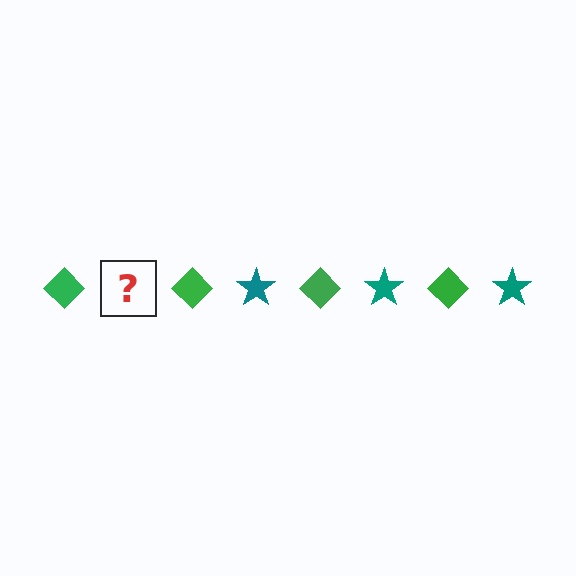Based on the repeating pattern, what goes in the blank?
The blank should be a teal star.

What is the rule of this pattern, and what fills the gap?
The rule is that the pattern alternates between green diamond and teal star. The gap should be filled with a teal star.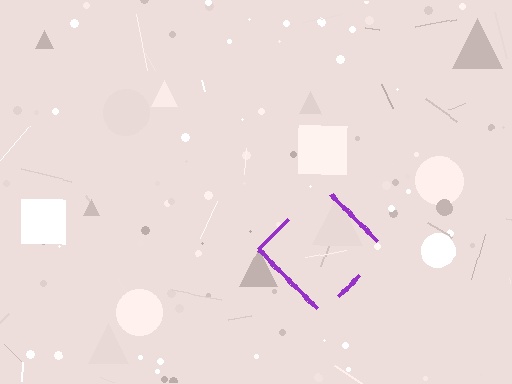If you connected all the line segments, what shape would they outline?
They would outline a diamond.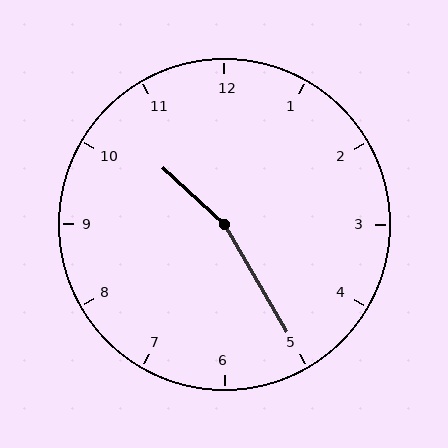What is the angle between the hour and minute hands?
Approximately 162 degrees.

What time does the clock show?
10:25.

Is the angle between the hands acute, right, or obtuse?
It is obtuse.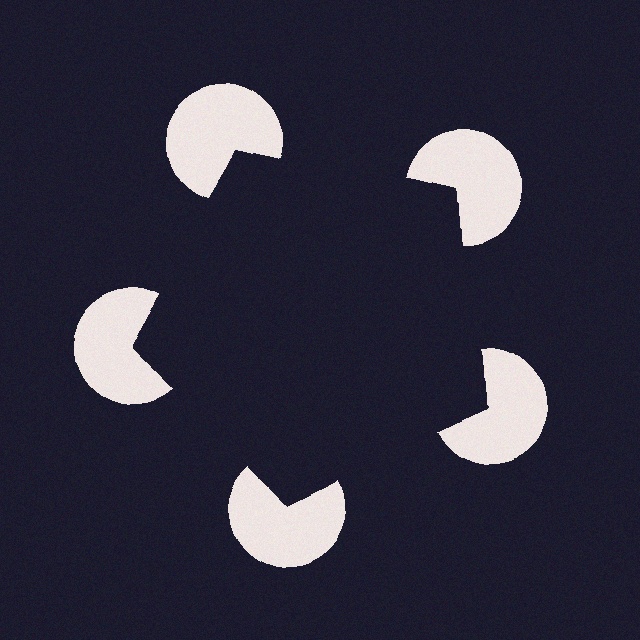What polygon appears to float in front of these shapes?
An illusory pentagon — its edges are inferred from the aligned wedge cuts in the pac-man discs, not physically drawn.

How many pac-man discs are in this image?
There are 5 — one at each vertex of the illusory pentagon.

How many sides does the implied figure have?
5 sides.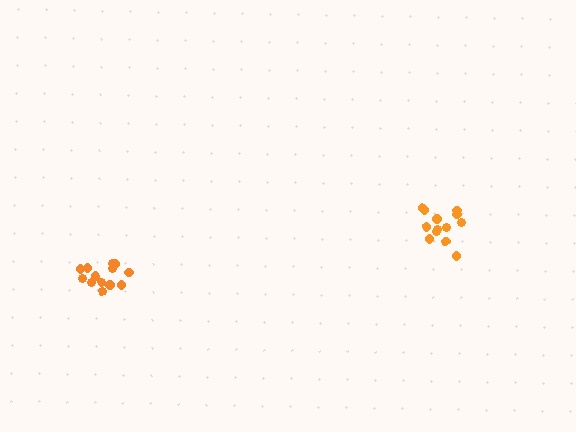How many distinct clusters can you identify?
There are 2 distinct clusters.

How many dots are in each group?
Group 1: 13 dots, Group 2: 13 dots (26 total).